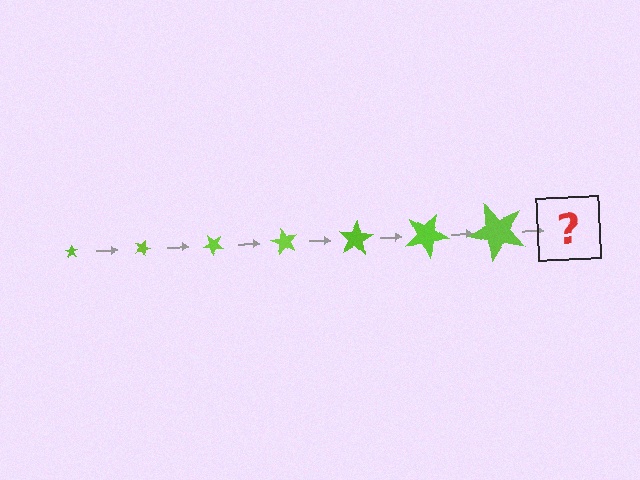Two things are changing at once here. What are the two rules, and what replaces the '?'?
The two rules are that the star grows larger each step and it rotates 20 degrees each step. The '?' should be a star, larger than the previous one and rotated 140 degrees from the start.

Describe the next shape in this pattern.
It should be a star, larger than the previous one and rotated 140 degrees from the start.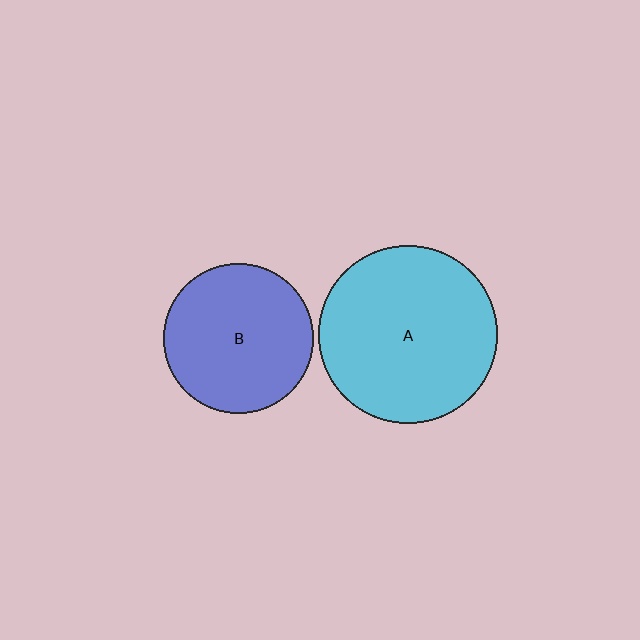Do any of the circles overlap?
No, none of the circles overlap.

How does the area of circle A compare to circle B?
Approximately 1.4 times.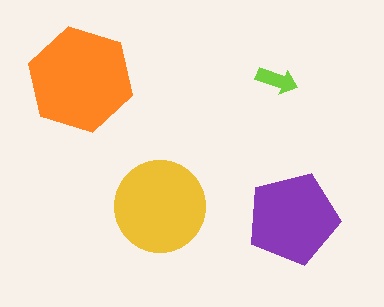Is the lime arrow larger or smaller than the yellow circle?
Smaller.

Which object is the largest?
The orange hexagon.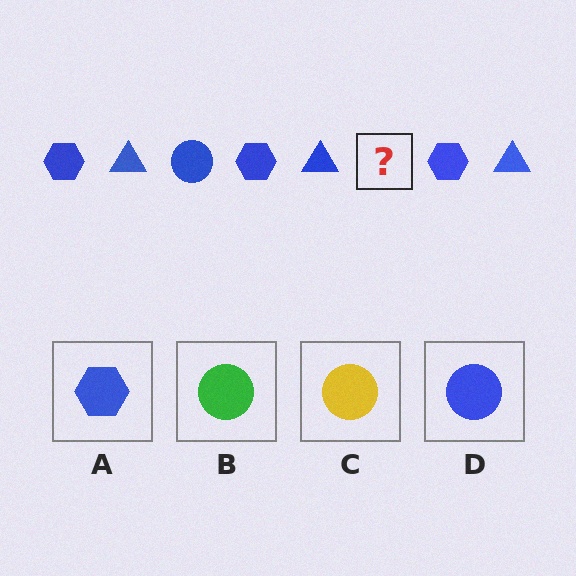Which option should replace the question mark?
Option D.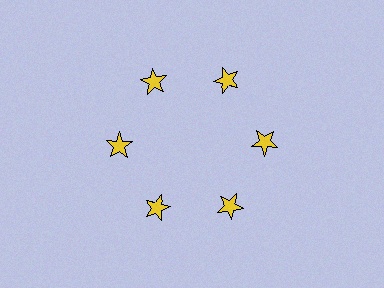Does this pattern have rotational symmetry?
Yes, this pattern has 6-fold rotational symmetry. It looks the same after rotating 60 degrees around the center.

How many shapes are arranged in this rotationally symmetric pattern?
There are 6 shapes, arranged in 6 groups of 1.